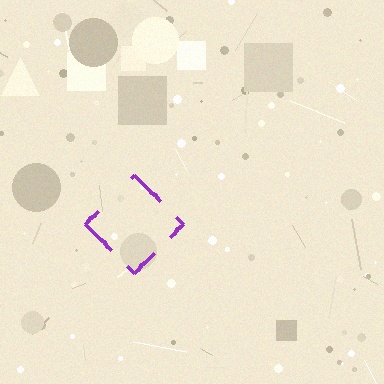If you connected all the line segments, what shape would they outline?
They would outline a diamond.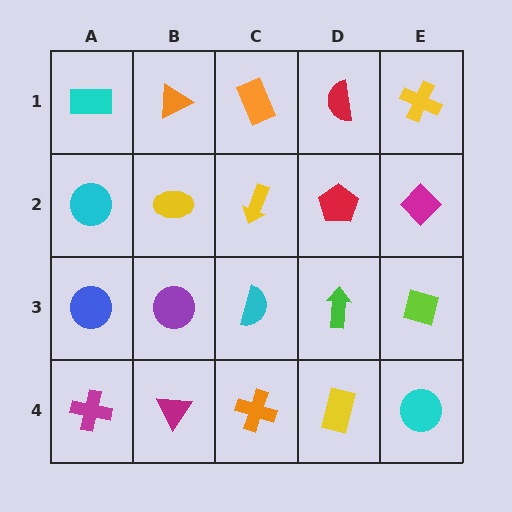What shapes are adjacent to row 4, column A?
A blue circle (row 3, column A), a magenta triangle (row 4, column B).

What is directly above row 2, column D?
A red semicircle.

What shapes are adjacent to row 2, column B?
An orange triangle (row 1, column B), a purple circle (row 3, column B), a cyan circle (row 2, column A), a yellow arrow (row 2, column C).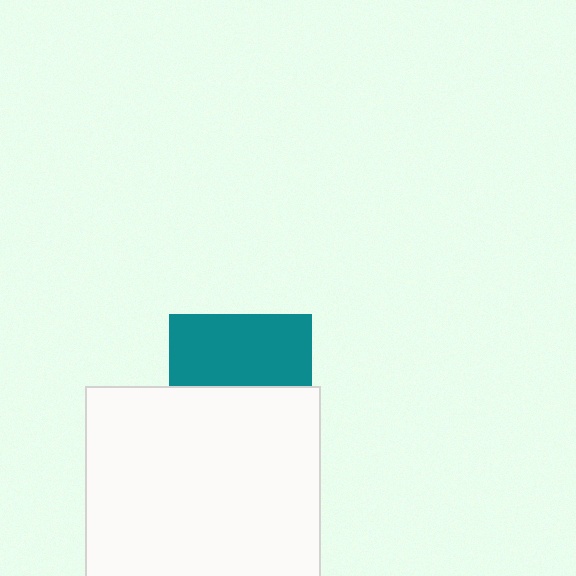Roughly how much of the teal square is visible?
About half of it is visible (roughly 50%).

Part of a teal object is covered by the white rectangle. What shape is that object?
It is a square.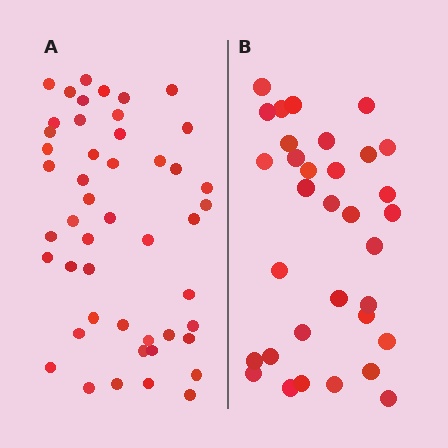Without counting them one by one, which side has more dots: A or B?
Region A (the left region) has more dots.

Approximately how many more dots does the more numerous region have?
Region A has approximately 15 more dots than region B.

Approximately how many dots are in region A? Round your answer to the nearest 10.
About 50 dots. (The exact count is 48, which rounds to 50.)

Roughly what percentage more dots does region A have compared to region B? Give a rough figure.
About 45% more.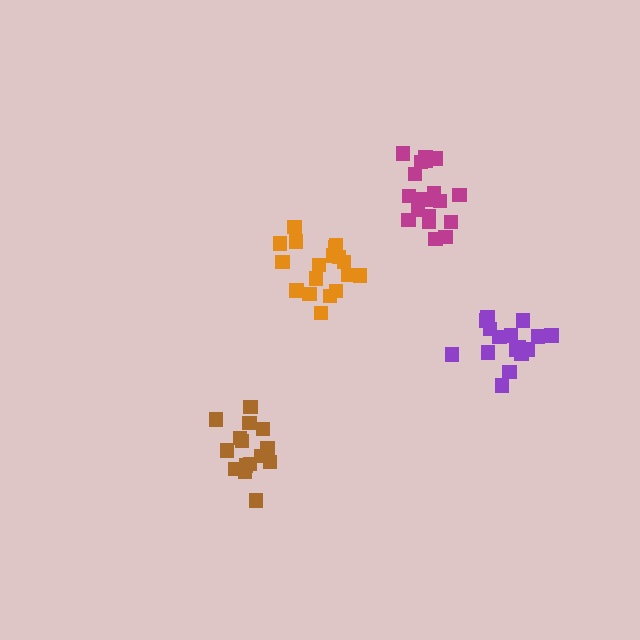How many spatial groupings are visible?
There are 4 spatial groupings.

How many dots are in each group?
Group 1: 18 dots, Group 2: 19 dots, Group 3: 15 dots, Group 4: 16 dots (68 total).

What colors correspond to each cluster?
The clusters are colored: orange, magenta, brown, purple.